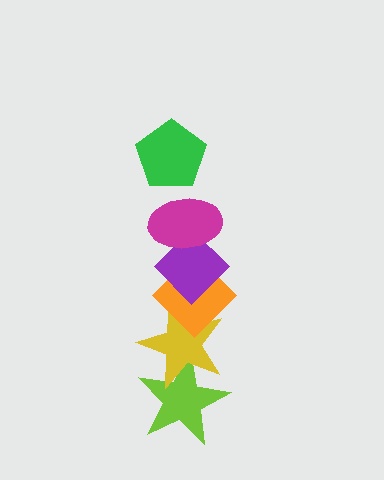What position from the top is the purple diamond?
The purple diamond is 3rd from the top.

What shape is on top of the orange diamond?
The purple diamond is on top of the orange diamond.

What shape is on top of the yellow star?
The orange diamond is on top of the yellow star.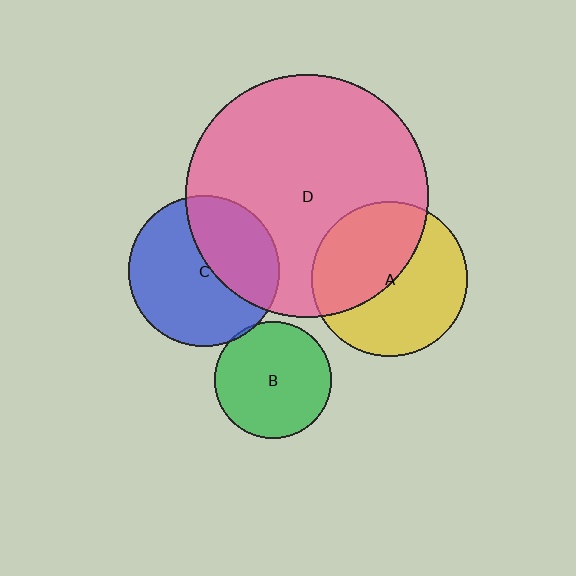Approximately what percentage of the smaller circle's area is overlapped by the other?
Approximately 5%.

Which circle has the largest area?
Circle D (pink).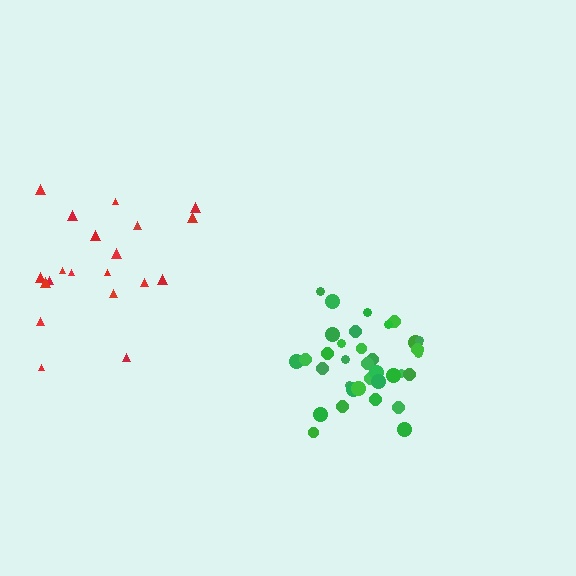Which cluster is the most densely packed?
Green.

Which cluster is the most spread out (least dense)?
Red.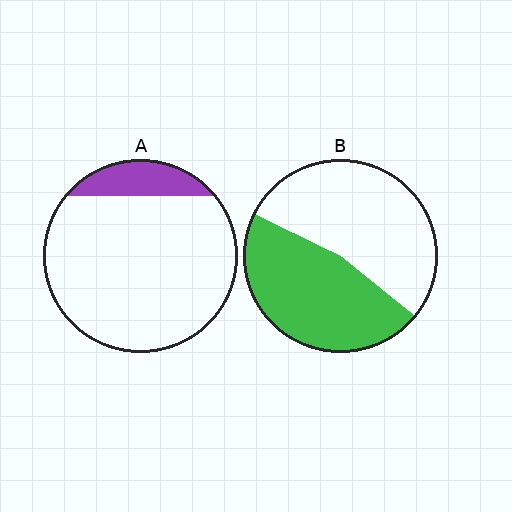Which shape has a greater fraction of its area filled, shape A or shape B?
Shape B.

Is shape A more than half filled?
No.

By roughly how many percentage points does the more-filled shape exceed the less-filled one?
By roughly 35 percentage points (B over A).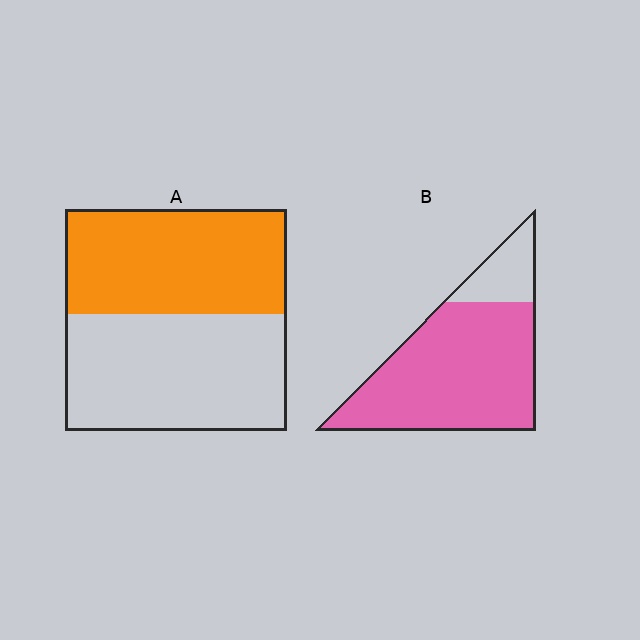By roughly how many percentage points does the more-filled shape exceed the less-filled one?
By roughly 35 percentage points (B over A).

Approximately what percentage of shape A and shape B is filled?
A is approximately 45% and B is approximately 80%.